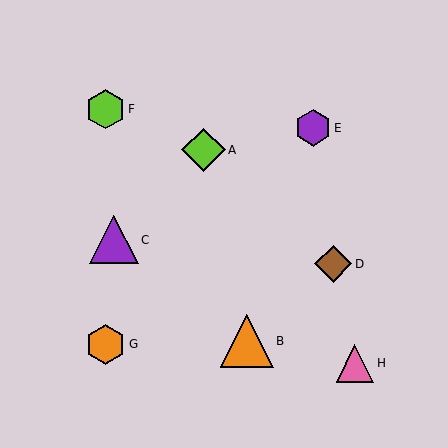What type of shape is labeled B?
Shape B is an orange triangle.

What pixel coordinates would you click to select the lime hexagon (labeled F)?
Click at (106, 109) to select the lime hexagon F.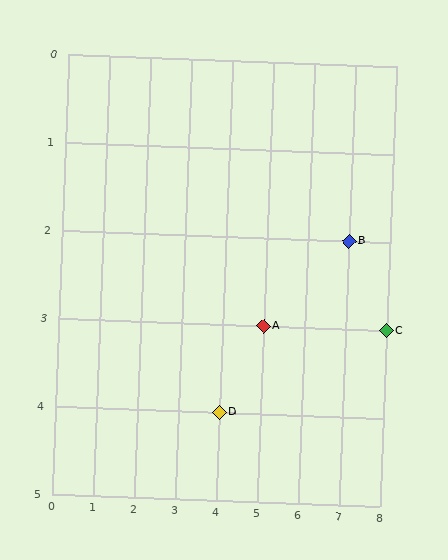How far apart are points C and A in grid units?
Points C and A are 3 columns apart.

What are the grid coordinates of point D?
Point D is at grid coordinates (4, 4).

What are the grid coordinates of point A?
Point A is at grid coordinates (5, 3).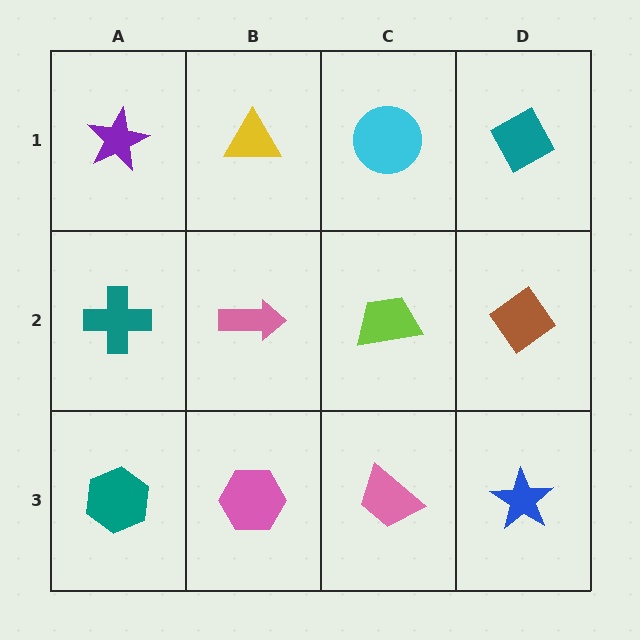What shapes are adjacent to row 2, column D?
A teal diamond (row 1, column D), a blue star (row 3, column D), a lime trapezoid (row 2, column C).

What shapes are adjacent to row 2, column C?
A cyan circle (row 1, column C), a pink trapezoid (row 3, column C), a pink arrow (row 2, column B), a brown diamond (row 2, column D).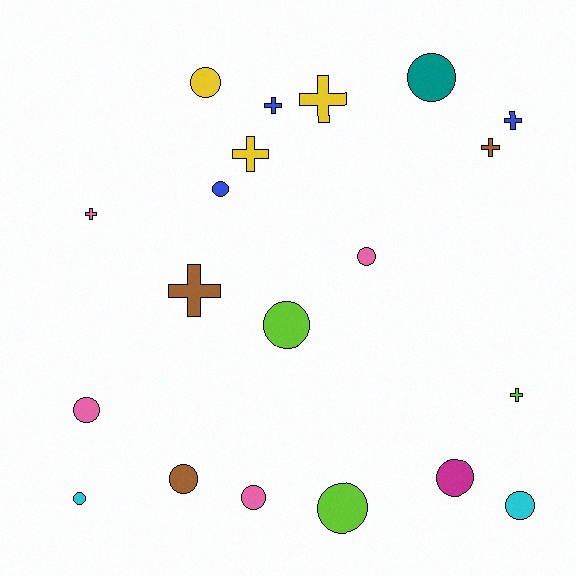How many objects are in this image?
There are 20 objects.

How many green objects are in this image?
There are no green objects.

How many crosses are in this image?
There are 8 crosses.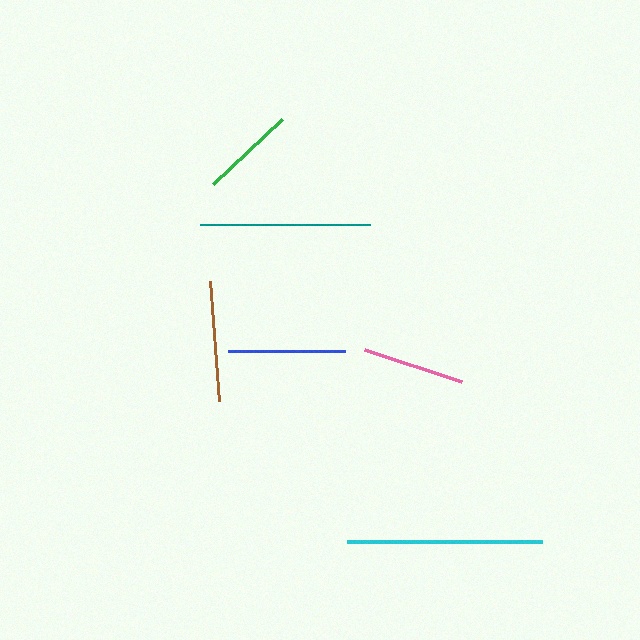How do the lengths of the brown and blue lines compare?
The brown and blue lines are approximately the same length.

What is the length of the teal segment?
The teal segment is approximately 170 pixels long.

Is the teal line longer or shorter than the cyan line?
The cyan line is longer than the teal line.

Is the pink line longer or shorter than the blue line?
The blue line is longer than the pink line.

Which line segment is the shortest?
The green line is the shortest at approximately 95 pixels.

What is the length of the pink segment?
The pink segment is approximately 103 pixels long.